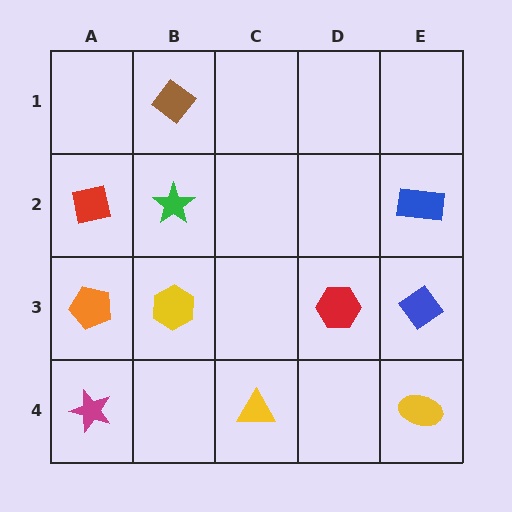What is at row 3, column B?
A yellow hexagon.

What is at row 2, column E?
A blue rectangle.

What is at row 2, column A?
A red square.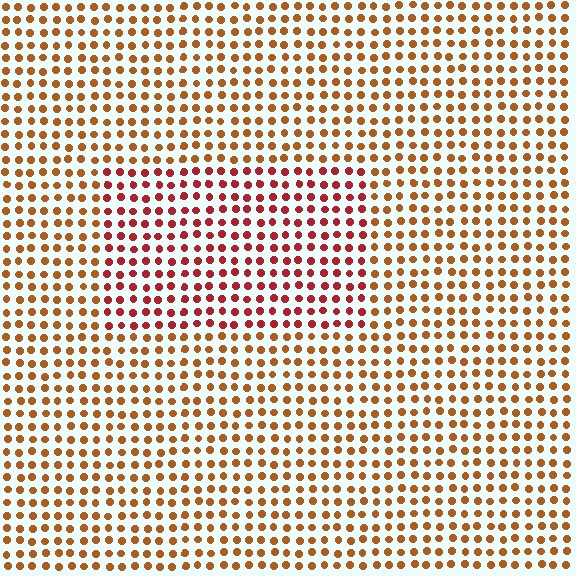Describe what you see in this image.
The image is filled with small brown elements in a uniform arrangement. A rectangle-shaped region is visible where the elements are tinted to a slightly different hue, forming a subtle color boundary.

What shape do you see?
I see a rectangle.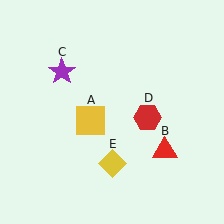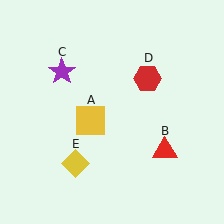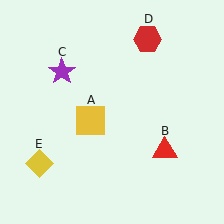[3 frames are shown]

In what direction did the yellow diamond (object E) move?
The yellow diamond (object E) moved left.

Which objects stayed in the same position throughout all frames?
Yellow square (object A) and red triangle (object B) and purple star (object C) remained stationary.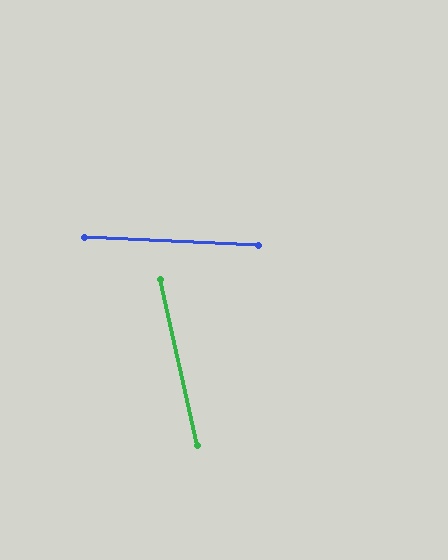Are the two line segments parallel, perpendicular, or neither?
Neither parallel nor perpendicular — they differ by about 74°.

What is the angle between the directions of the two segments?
Approximately 74 degrees.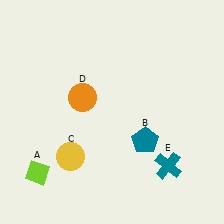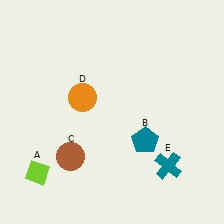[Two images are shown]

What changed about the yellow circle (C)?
In Image 1, C is yellow. In Image 2, it changed to brown.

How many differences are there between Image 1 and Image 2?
There is 1 difference between the two images.